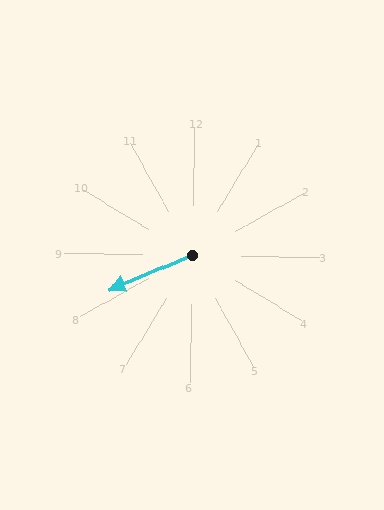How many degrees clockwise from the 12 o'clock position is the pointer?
Approximately 246 degrees.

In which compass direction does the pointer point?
Southwest.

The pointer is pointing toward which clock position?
Roughly 8 o'clock.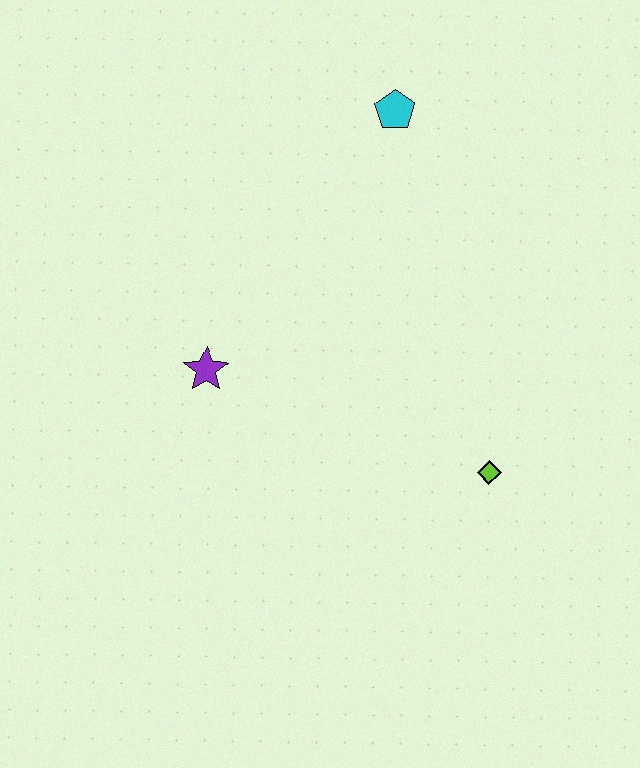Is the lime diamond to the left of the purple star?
No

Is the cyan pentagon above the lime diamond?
Yes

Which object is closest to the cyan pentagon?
The purple star is closest to the cyan pentagon.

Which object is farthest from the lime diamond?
The cyan pentagon is farthest from the lime diamond.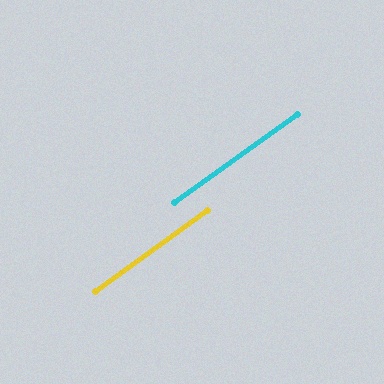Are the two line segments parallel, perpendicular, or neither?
Parallel — their directions differ by only 0.5°.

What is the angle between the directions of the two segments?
Approximately 0 degrees.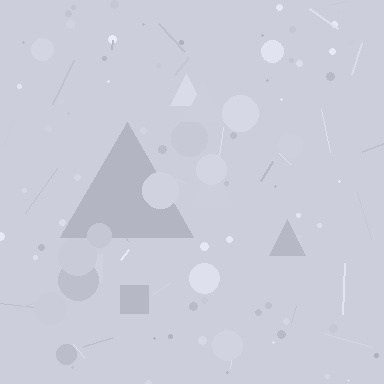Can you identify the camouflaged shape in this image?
The camouflaged shape is a triangle.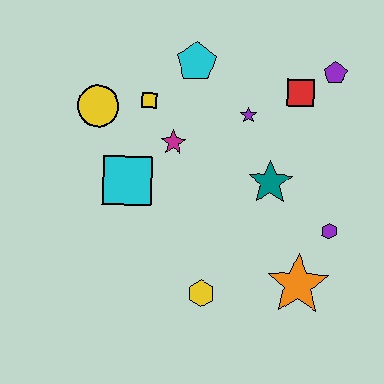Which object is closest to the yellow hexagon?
The orange star is closest to the yellow hexagon.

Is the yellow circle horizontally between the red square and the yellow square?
No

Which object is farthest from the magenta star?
The orange star is farthest from the magenta star.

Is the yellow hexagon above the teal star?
No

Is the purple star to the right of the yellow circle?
Yes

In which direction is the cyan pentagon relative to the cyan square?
The cyan pentagon is above the cyan square.